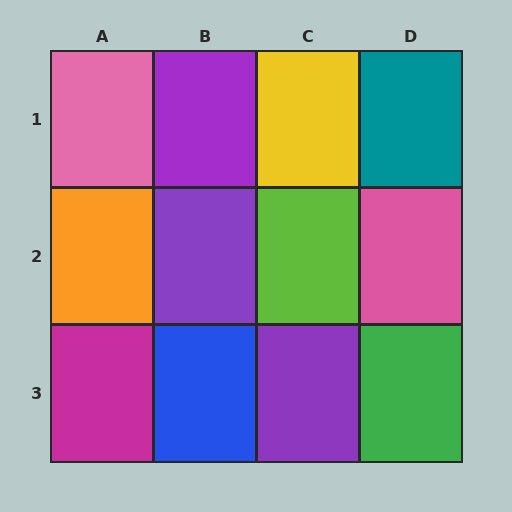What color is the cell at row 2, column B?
Purple.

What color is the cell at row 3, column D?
Green.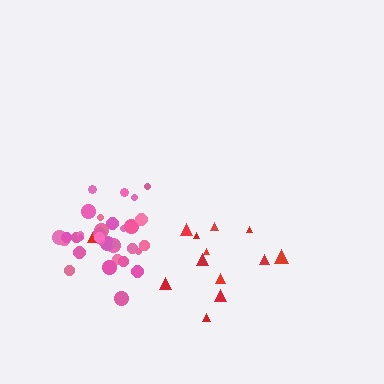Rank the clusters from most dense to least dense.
pink, red.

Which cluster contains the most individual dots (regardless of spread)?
Pink (34).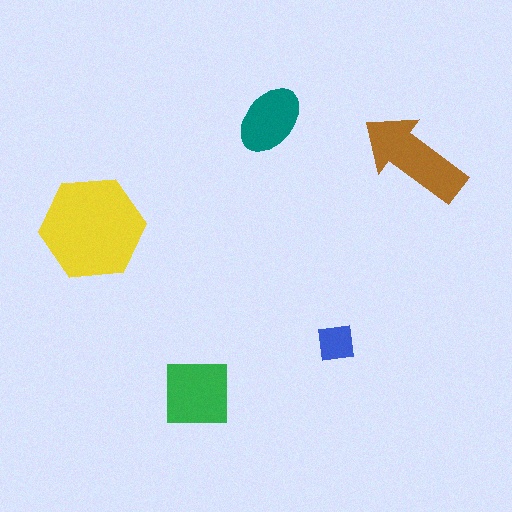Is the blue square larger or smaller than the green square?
Smaller.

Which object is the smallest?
The blue square.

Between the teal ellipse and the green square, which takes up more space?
The green square.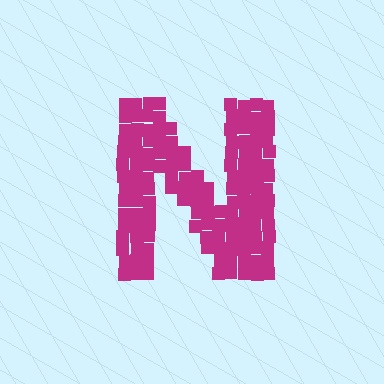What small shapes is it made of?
It is made of small squares.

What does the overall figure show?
The overall figure shows the letter N.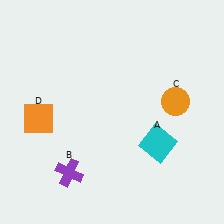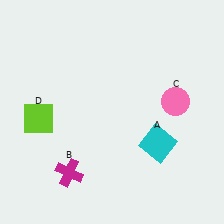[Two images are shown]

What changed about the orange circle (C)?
In Image 1, C is orange. In Image 2, it changed to pink.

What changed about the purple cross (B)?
In Image 1, B is purple. In Image 2, it changed to magenta.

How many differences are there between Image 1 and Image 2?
There are 3 differences between the two images.